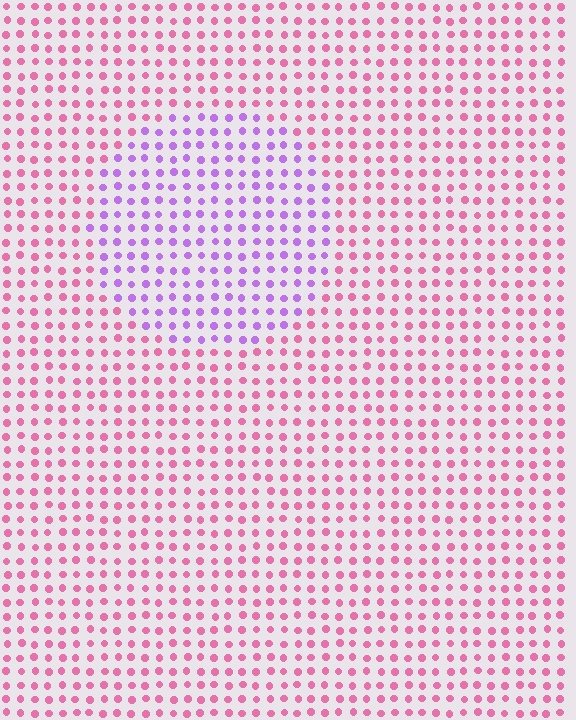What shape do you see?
I see a circle.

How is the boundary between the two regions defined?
The boundary is defined purely by a slight shift in hue (about 52 degrees). Spacing, size, and orientation are identical on both sides.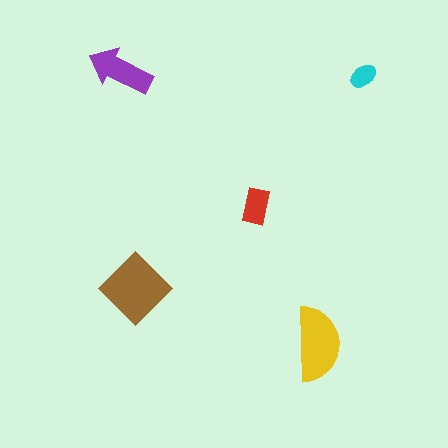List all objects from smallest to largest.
The cyan ellipse, the red rectangle, the purple arrow, the yellow semicircle, the brown diamond.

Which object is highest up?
The purple arrow is topmost.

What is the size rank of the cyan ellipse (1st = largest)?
5th.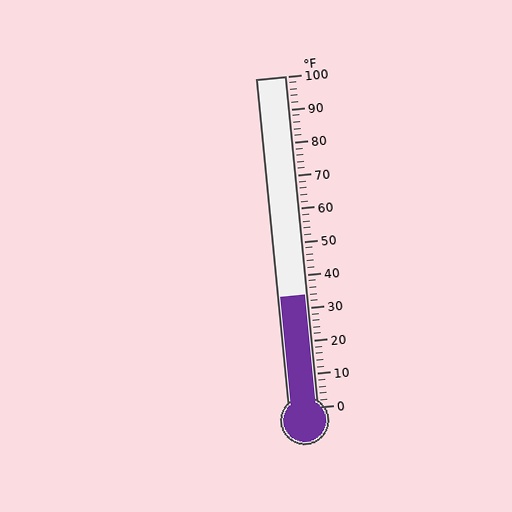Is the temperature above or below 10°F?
The temperature is above 10°F.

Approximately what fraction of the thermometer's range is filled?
The thermometer is filled to approximately 35% of its range.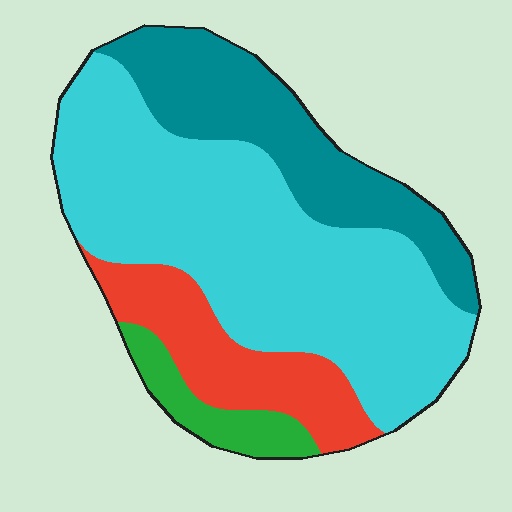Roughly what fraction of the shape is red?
Red covers roughly 15% of the shape.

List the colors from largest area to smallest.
From largest to smallest: cyan, teal, red, green.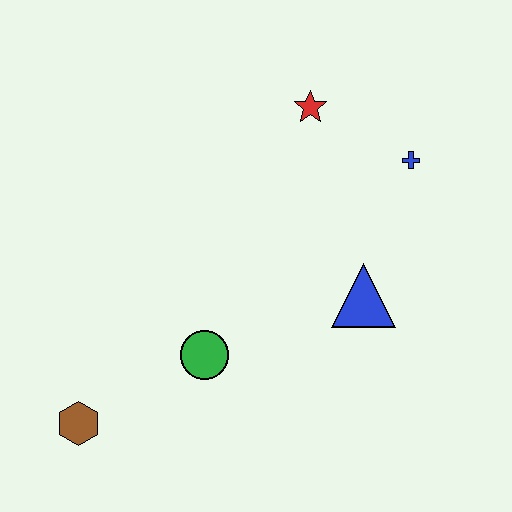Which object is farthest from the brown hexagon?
The blue cross is farthest from the brown hexagon.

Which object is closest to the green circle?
The brown hexagon is closest to the green circle.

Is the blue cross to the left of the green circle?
No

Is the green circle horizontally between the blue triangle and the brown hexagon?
Yes